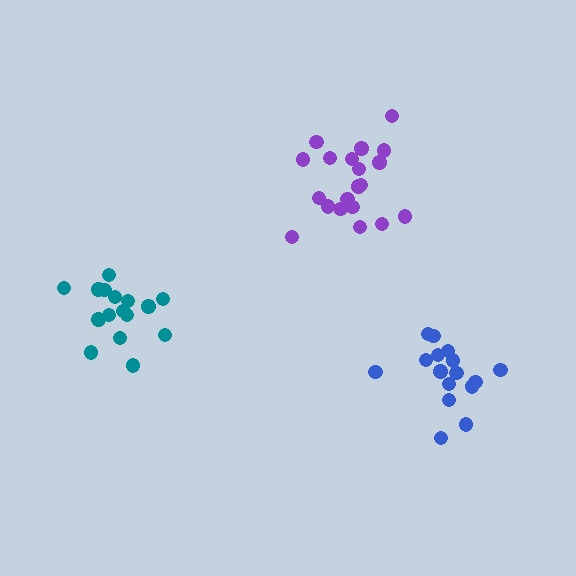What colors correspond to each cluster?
The clusters are colored: blue, purple, teal.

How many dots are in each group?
Group 1: 16 dots, Group 2: 21 dots, Group 3: 16 dots (53 total).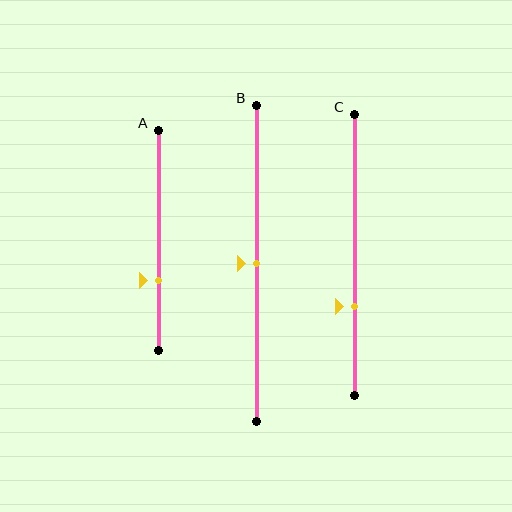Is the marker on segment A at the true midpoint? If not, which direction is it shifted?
No, the marker on segment A is shifted downward by about 18% of the segment length.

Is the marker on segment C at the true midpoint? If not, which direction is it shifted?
No, the marker on segment C is shifted downward by about 19% of the segment length.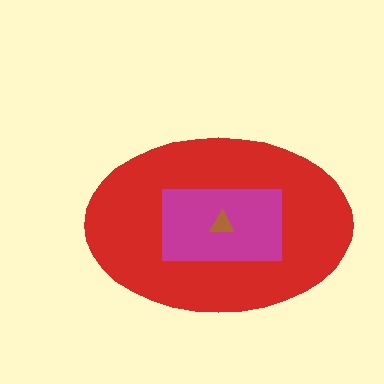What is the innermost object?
The brown triangle.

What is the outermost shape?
The red ellipse.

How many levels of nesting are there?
3.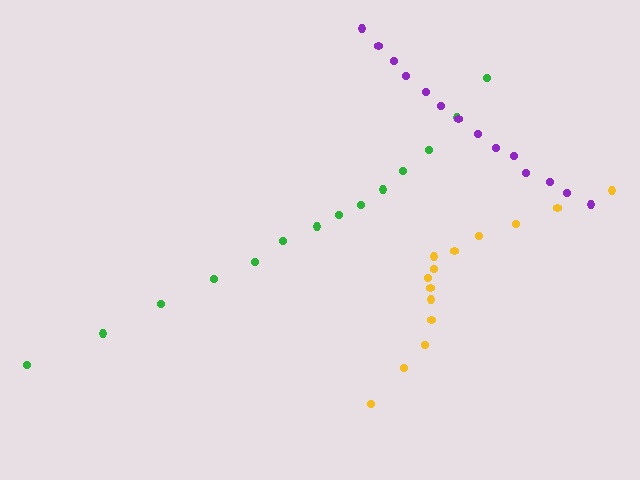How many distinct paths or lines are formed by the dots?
There are 3 distinct paths.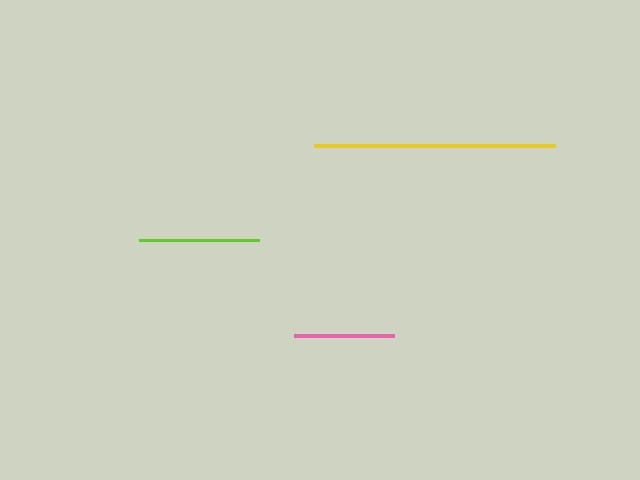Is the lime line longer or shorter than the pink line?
The lime line is longer than the pink line.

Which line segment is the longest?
The yellow line is the longest at approximately 241 pixels.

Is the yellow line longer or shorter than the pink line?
The yellow line is longer than the pink line.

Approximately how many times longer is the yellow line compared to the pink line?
The yellow line is approximately 2.4 times the length of the pink line.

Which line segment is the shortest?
The pink line is the shortest at approximately 100 pixels.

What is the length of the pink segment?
The pink segment is approximately 100 pixels long.